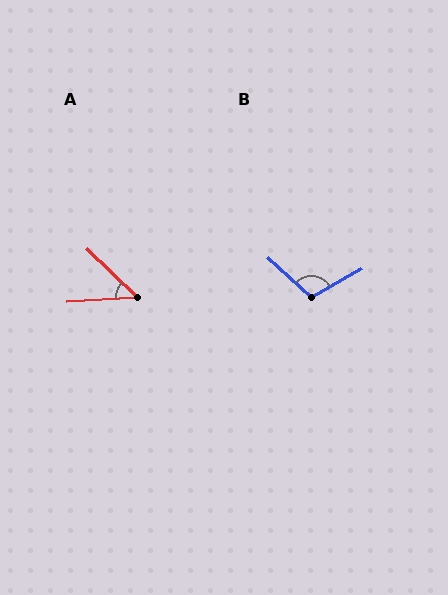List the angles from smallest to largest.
A (47°), B (107°).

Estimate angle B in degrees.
Approximately 107 degrees.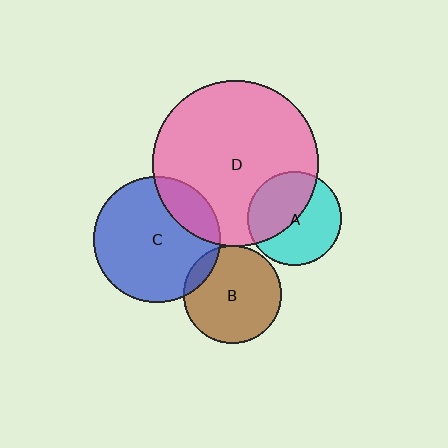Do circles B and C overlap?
Yes.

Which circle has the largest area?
Circle D (pink).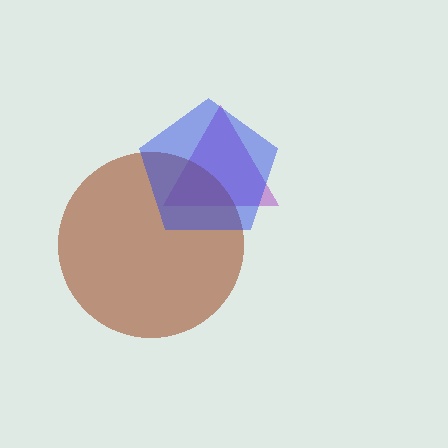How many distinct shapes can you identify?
There are 3 distinct shapes: a purple triangle, a brown circle, a blue pentagon.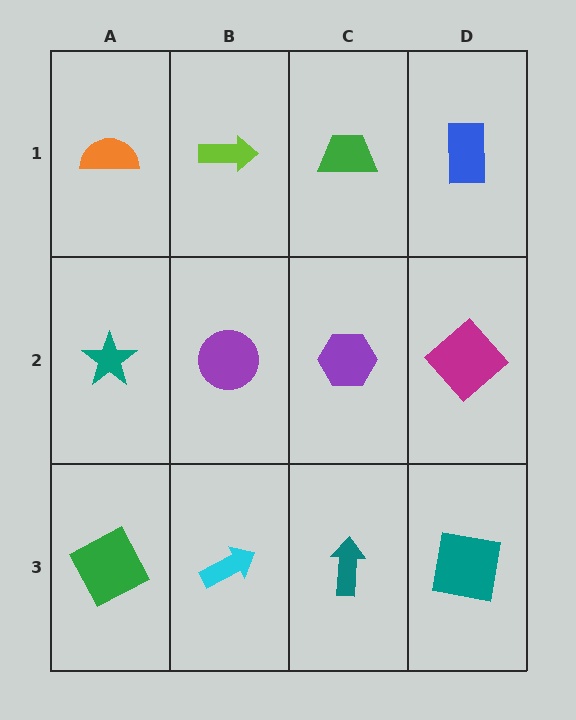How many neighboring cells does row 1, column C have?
3.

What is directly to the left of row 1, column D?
A green trapezoid.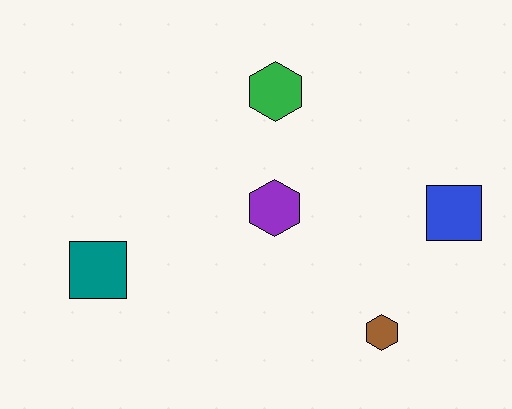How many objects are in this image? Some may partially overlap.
There are 5 objects.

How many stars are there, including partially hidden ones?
There are no stars.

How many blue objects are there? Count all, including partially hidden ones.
There is 1 blue object.